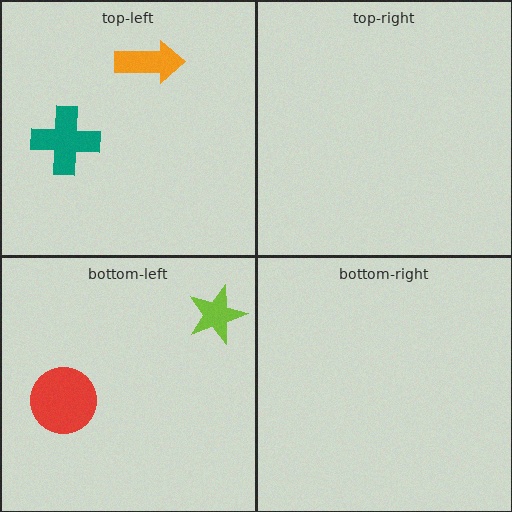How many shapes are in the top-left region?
2.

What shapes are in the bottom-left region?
The red circle, the lime star.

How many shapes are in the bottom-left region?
2.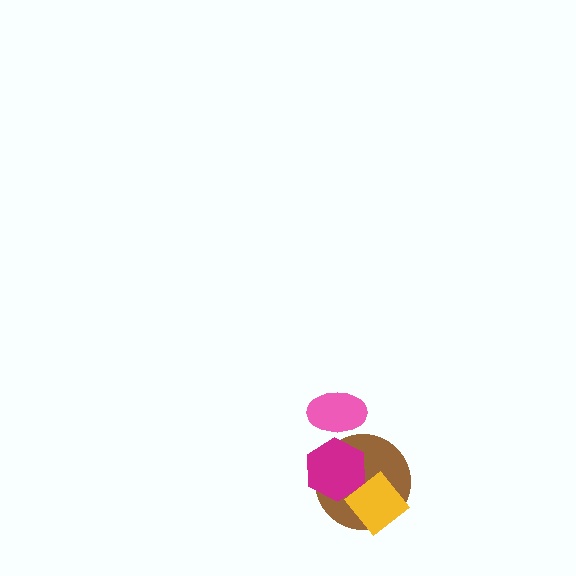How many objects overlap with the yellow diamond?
2 objects overlap with the yellow diamond.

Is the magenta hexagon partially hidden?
Yes, it is partially covered by another shape.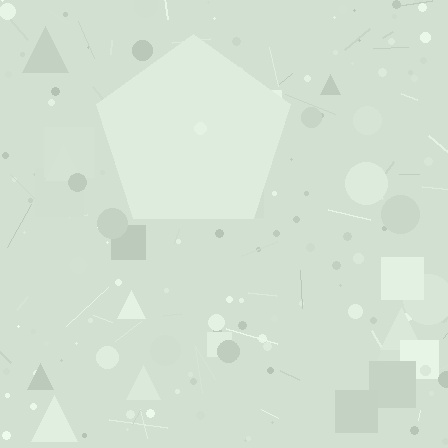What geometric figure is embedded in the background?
A pentagon is embedded in the background.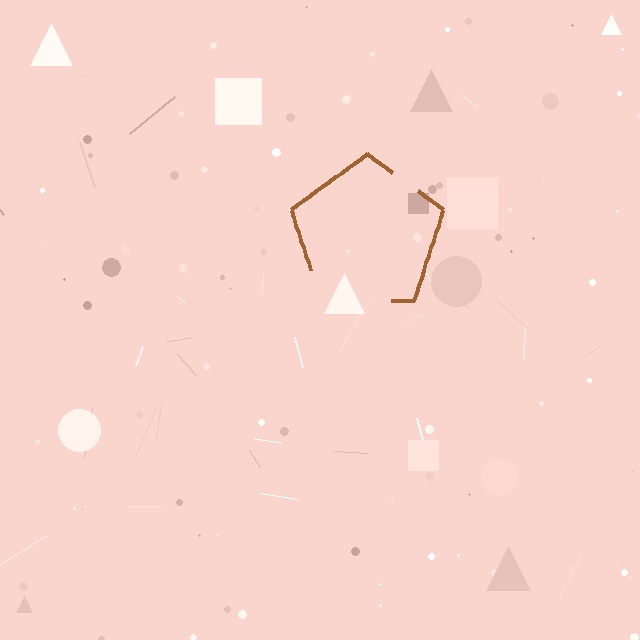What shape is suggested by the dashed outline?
The dashed outline suggests a pentagon.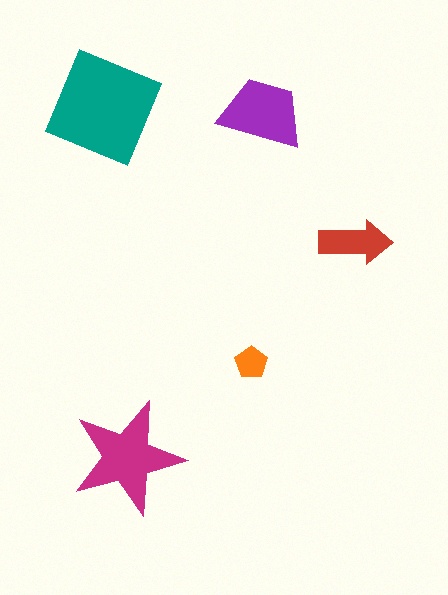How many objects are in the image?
There are 5 objects in the image.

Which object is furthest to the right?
The red arrow is rightmost.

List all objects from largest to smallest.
The teal diamond, the magenta star, the purple trapezoid, the red arrow, the orange pentagon.